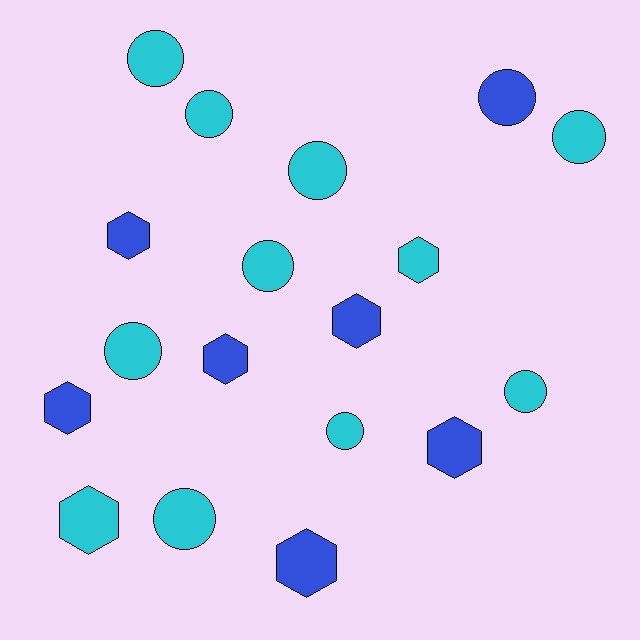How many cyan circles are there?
There are 9 cyan circles.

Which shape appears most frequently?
Circle, with 10 objects.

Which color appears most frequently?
Cyan, with 11 objects.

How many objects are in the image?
There are 18 objects.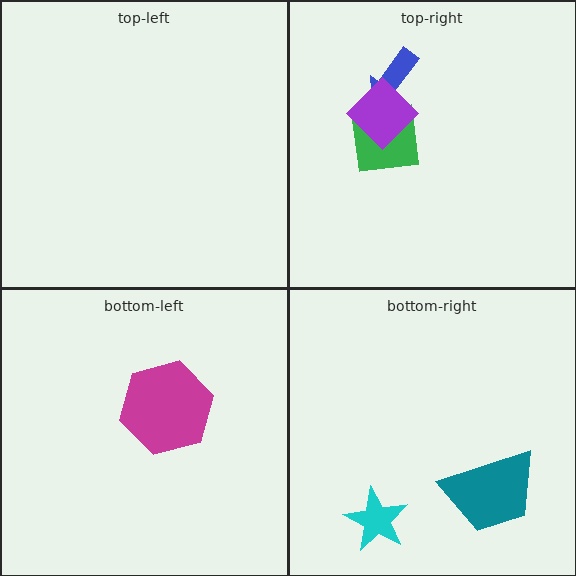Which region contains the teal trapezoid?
The bottom-right region.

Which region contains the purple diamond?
The top-right region.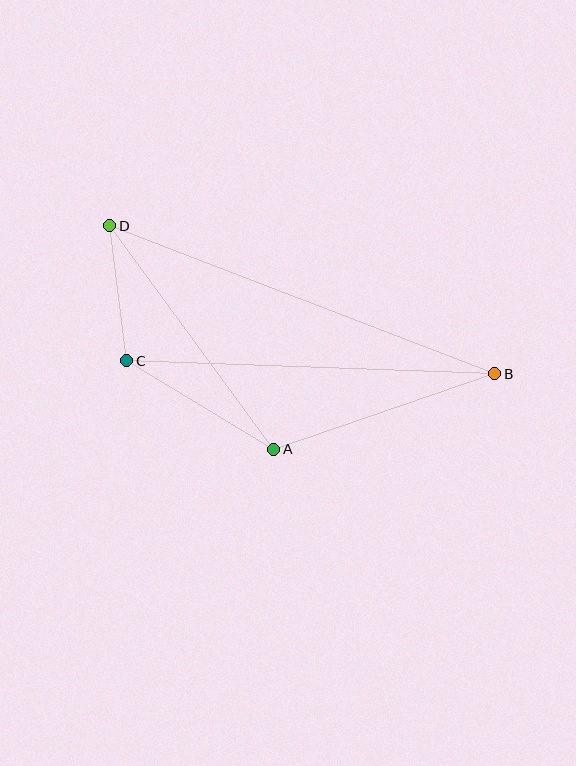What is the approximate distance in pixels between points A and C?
The distance between A and C is approximately 172 pixels.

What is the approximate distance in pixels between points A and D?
The distance between A and D is approximately 277 pixels.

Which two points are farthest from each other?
Points B and D are farthest from each other.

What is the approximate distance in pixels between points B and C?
The distance between B and C is approximately 369 pixels.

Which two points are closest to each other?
Points C and D are closest to each other.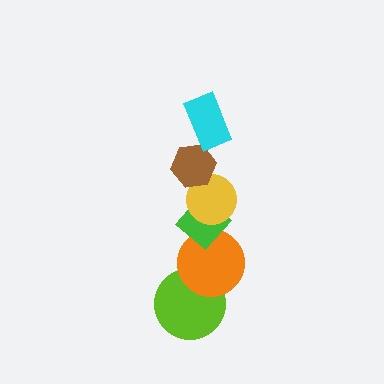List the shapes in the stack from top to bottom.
From top to bottom: the cyan rectangle, the brown hexagon, the yellow circle, the green diamond, the orange circle, the lime circle.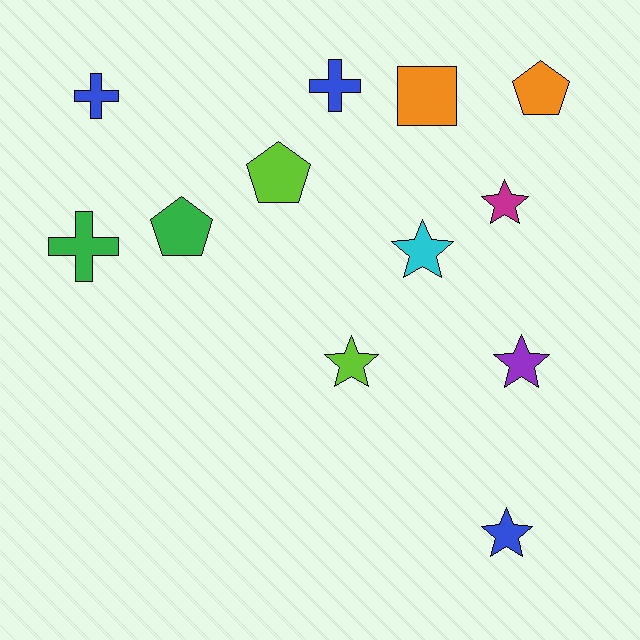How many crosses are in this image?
There are 3 crosses.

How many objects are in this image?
There are 12 objects.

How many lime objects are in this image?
There are 2 lime objects.